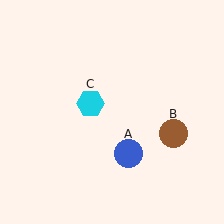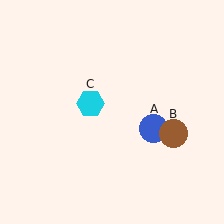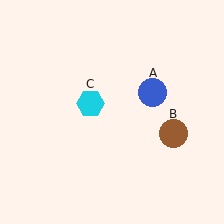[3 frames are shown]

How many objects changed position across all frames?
1 object changed position: blue circle (object A).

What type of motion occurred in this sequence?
The blue circle (object A) rotated counterclockwise around the center of the scene.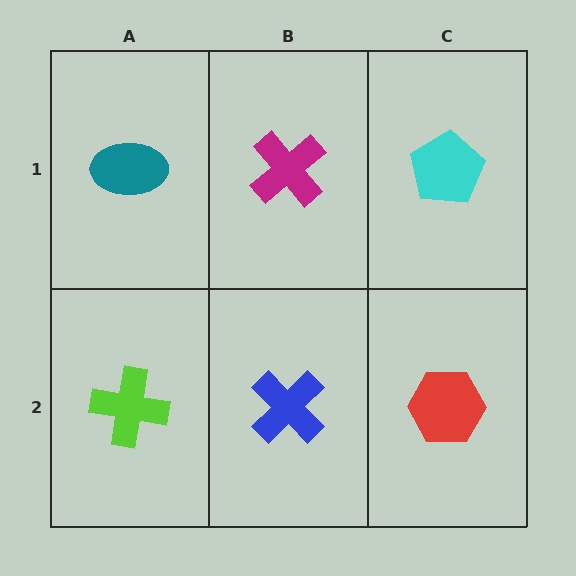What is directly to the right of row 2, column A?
A blue cross.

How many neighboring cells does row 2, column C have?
2.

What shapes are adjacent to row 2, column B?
A magenta cross (row 1, column B), a lime cross (row 2, column A), a red hexagon (row 2, column C).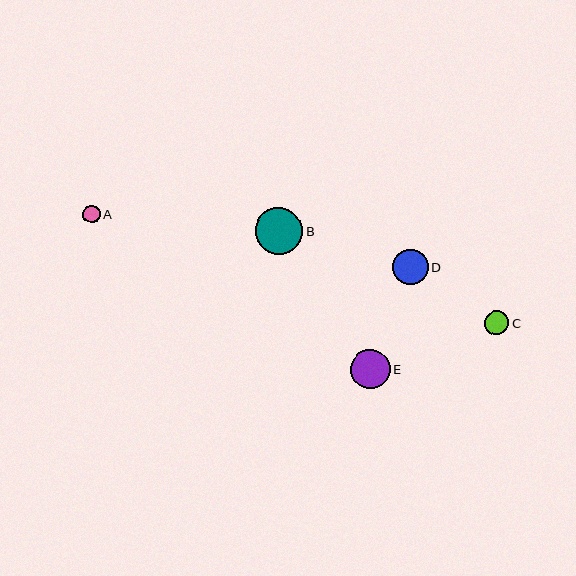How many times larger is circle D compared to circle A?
Circle D is approximately 2.1 times the size of circle A.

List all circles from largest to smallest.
From largest to smallest: B, E, D, C, A.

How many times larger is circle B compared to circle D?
Circle B is approximately 1.3 times the size of circle D.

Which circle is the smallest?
Circle A is the smallest with a size of approximately 17 pixels.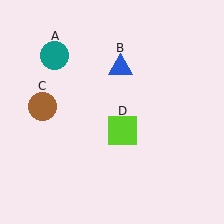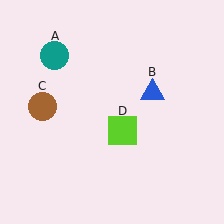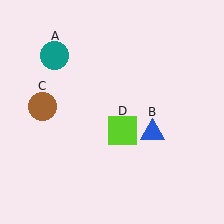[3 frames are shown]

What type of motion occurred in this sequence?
The blue triangle (object B) rotated clockwise around the center of the scene.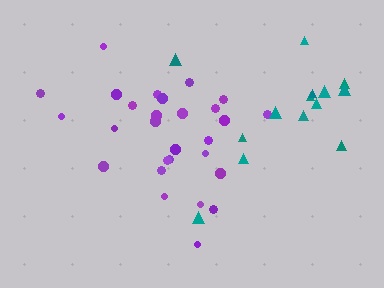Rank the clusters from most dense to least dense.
purple, teal.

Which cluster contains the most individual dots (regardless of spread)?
Purple (28).